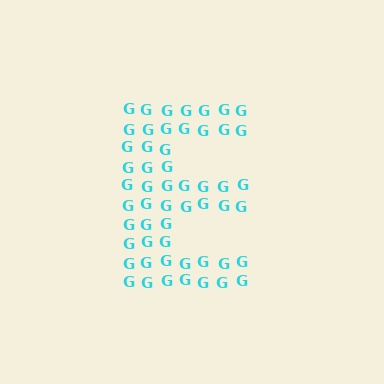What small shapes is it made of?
It is made of small letter G's.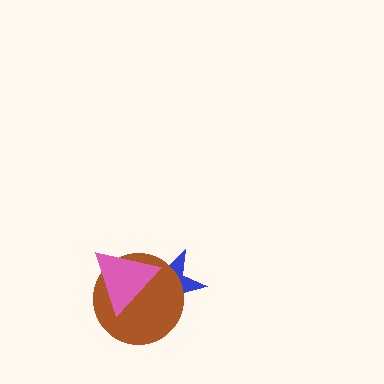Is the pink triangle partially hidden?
No, no other shape covers it.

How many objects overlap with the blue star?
2 objects overlap with the blue star.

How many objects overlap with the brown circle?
2 objects overlap with the brown circle.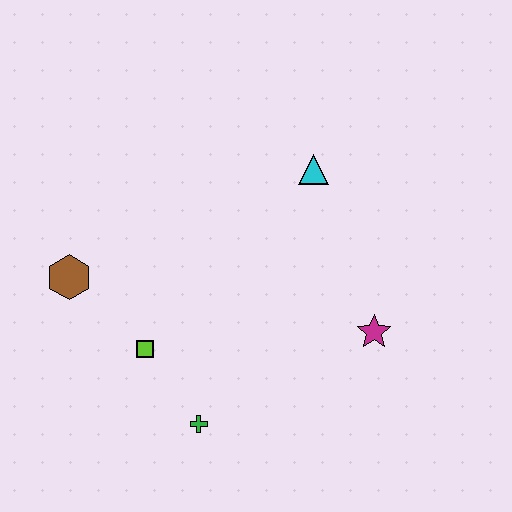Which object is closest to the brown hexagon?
The lime square is closest to the brown hexagon.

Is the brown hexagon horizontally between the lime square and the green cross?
No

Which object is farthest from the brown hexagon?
The magenta star is farthest from the brown hexagon.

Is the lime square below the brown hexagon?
Yes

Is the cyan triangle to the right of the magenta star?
No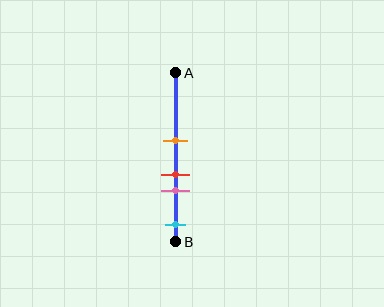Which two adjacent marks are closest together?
The red and pink marks are the closest adjacent pair.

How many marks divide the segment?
There are 4 marks dividing the segment.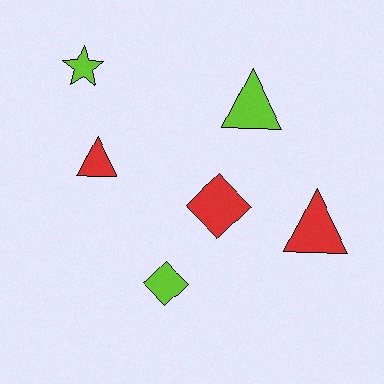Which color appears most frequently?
Red, with 3 objects.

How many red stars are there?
There are no red stars.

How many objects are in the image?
There are 6 objects.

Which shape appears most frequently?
Triangle, with 3 objects.